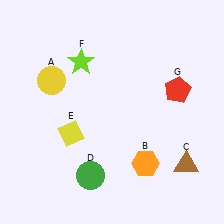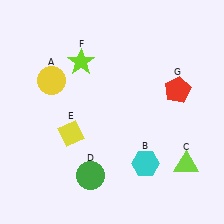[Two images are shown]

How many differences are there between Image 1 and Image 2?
There are 2 differences between the two images.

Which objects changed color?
B changed from orange to cyan. C changed from brown to lime.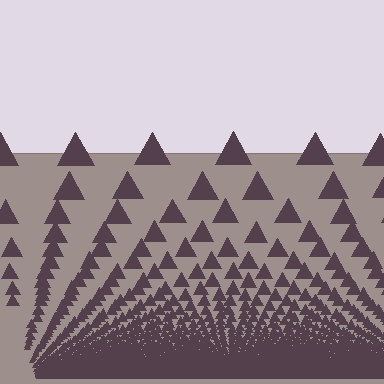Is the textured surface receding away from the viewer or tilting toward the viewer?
The surface appears to tilt toward the viewer. Texture elements get larger and sparser toward the top.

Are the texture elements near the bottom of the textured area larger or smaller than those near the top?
Smaller. The gradient is inverted — elements near the bottom are smaller and denser.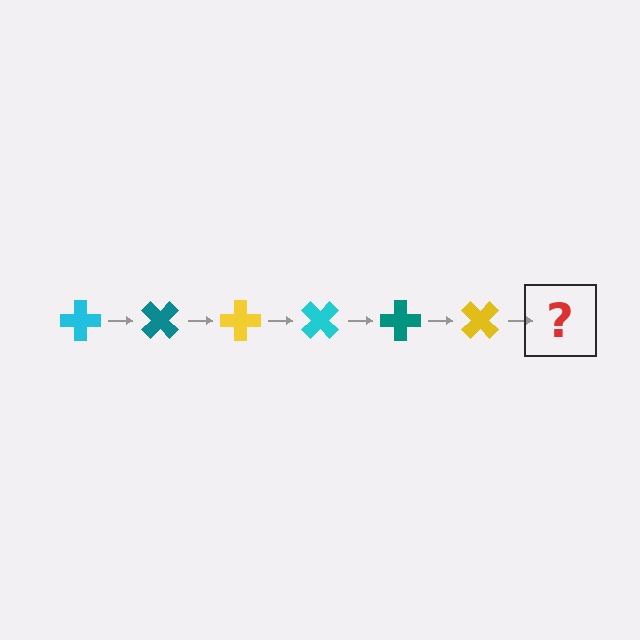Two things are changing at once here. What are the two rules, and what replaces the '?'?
The two rules are that it rotates 45 degrees each step and the color cycles through cyan, teal, and yellow. The '?' should be a cyan cross, rotated 270 degrees from the start.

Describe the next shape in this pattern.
It should be a cyan cross, rotated 270 degrees from the start.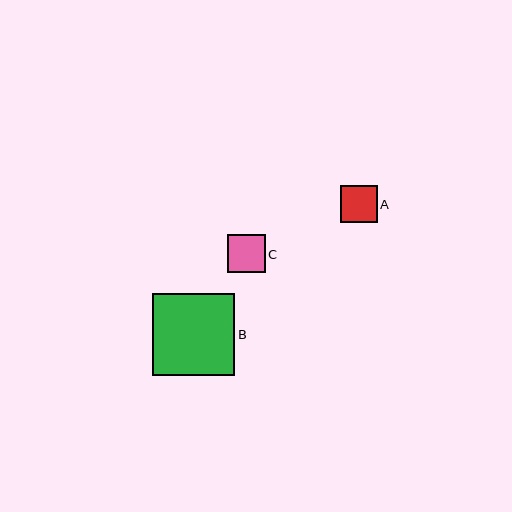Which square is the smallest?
Square A is the smallest with a size of approximately 37 pixels.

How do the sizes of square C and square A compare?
Square C and square A are approximately the same size.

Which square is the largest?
Square B is the largest with a size of approximately 82 pixels.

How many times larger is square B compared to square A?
Square B is approximately 2.2 times the size of square A.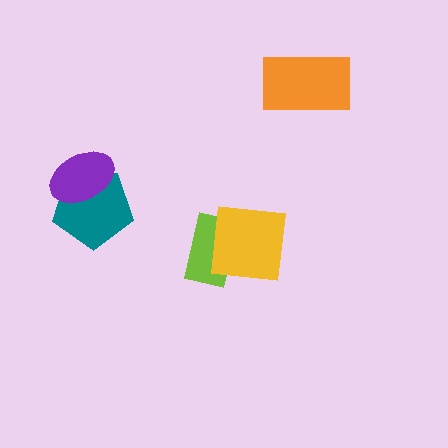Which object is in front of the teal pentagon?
The purple ellipse is in front of the teal pentagon.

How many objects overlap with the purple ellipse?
1 object overlaps with the purple ellipse.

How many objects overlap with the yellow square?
1 object overlaps with the yellow square.